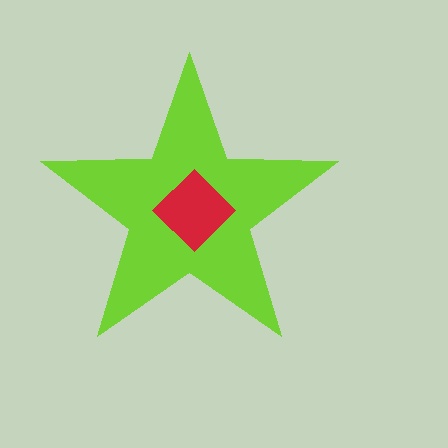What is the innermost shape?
The red diamond.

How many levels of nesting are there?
2.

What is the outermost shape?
The lime star.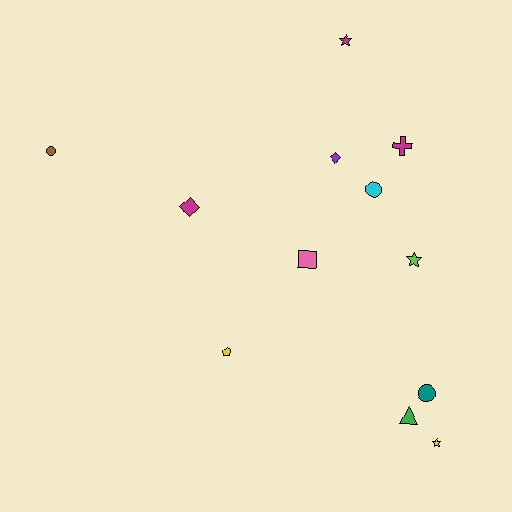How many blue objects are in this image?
There are no blue objects.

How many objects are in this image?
There are 12 objects.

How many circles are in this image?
There are 3 circles.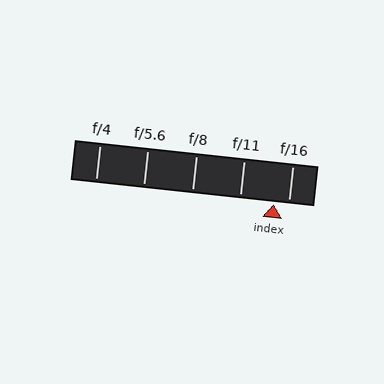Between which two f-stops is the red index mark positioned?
The index mark is between f/11 and f/16.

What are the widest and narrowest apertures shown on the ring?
The widest aperture shown is f/4 and the narrowest is f/16.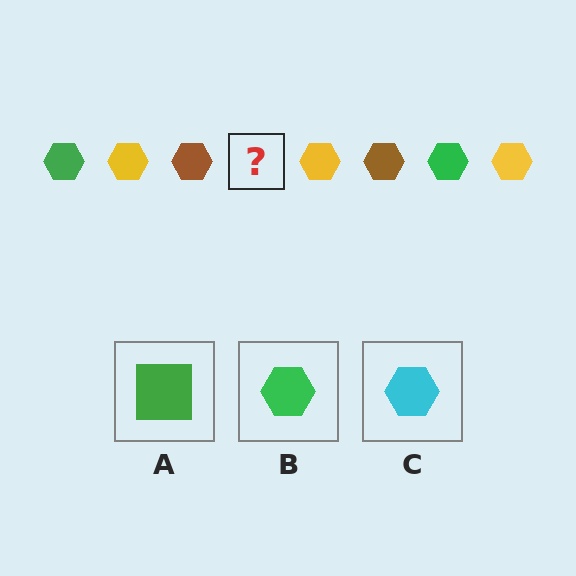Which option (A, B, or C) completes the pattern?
B.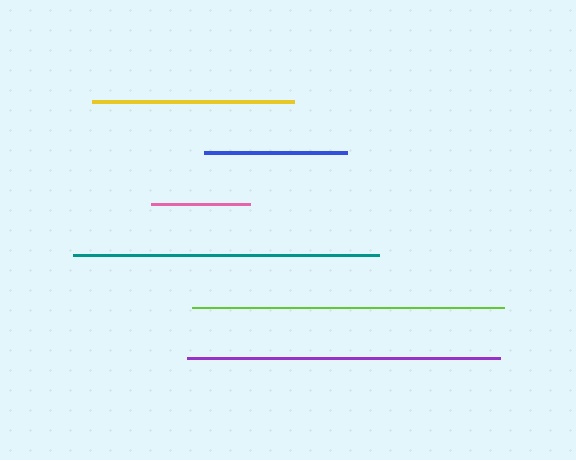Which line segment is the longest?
The purple line is the longest at approximately 313 pixels.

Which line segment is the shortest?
The pink line is the shortest at approximately 100 pixels.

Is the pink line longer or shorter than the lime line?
The lime line is longer than the pink line.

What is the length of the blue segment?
The blue segment is approximately 143 pixels long.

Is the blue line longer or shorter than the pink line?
The blue line is longer than the pink line.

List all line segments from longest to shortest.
From longest to shortest: purple, lime, teal, yellow, blue, pink.